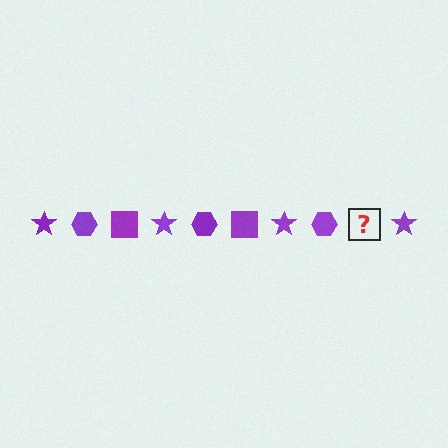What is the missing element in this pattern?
The missing element is a purple square.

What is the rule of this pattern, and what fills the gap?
The rule is that the pattern cycles through star, hexagon, square shapes in purple. The gap should be filled with a purple square.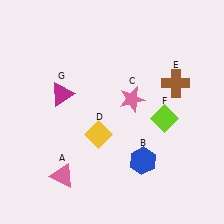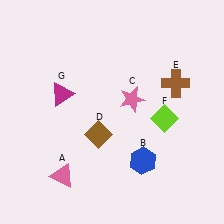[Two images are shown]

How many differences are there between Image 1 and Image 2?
There is 1 difference between the two images.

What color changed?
The diamond (D) changed from yellow in Image 1 to brown in Image 2.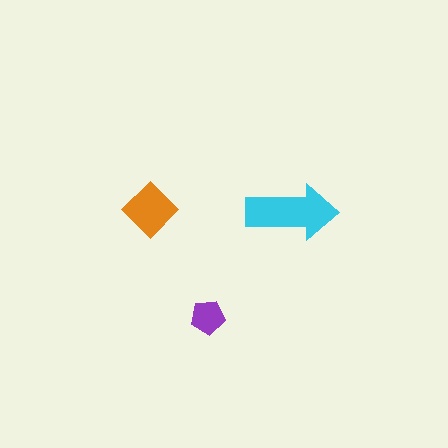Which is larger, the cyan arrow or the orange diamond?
The cyan arrow.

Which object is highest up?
The orange diamond is topmost.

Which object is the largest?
The cyan arrow.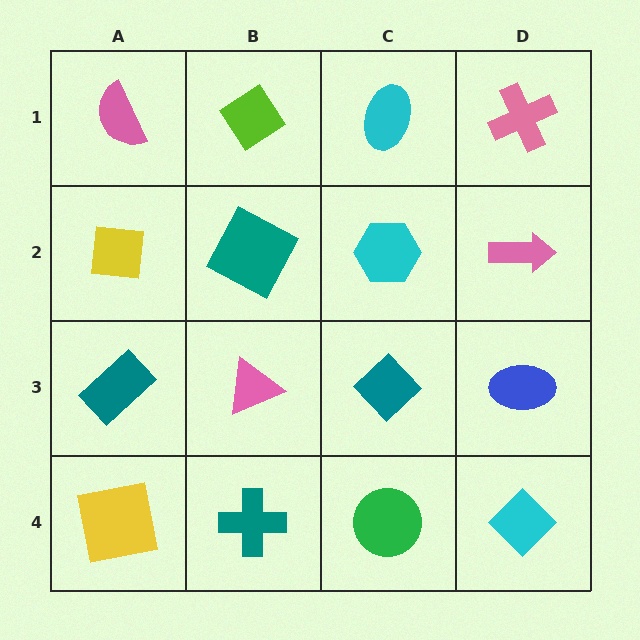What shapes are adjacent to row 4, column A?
A teal rectangle (row 3, column A), a teal cross (row 4, column B).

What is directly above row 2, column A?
A pink semicircle.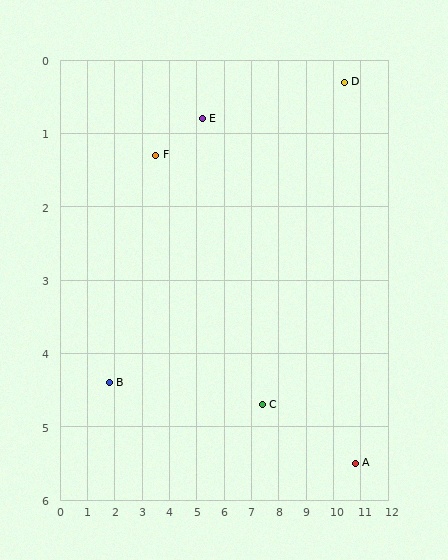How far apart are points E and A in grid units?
Points E and A are about 7.3 grid units apart.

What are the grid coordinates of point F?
Point F is at approximately (3.5, 1.3).